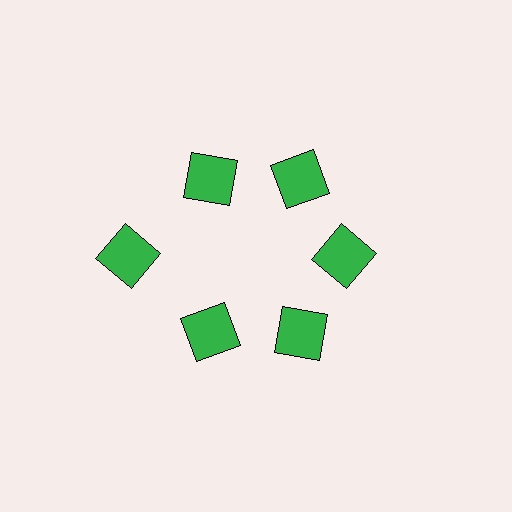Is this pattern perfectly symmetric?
No. The 6 green squares are arranged in a ring, but one element near the 9 o'clock position is pushed outward from the center, breaking the 6-fold rotational symmetry.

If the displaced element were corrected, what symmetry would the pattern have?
It would have 6-fold rotational symmetry — the pattern would map onto itself every 60 degrees.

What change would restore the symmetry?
The symmetry would be restored by moving it inward, back onto the ring so that all 6 squares sit at equal angles and equal distance from the center.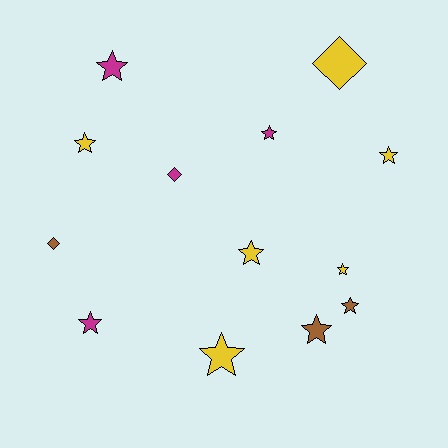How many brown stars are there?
There are 2 brown stars.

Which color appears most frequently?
Yellow, with 6 objects.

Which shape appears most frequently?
Star, with 10 objects.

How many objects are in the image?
There are 13 objects.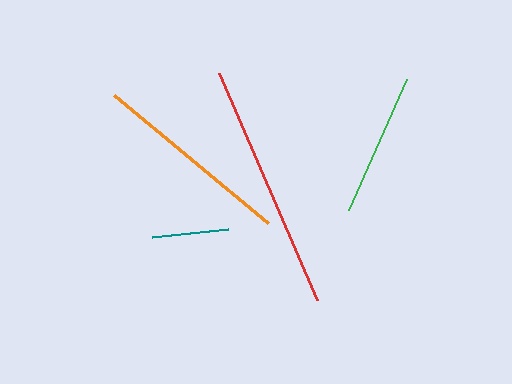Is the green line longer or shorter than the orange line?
The orange line is longer than the green line.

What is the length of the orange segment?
The orange segment is approximately 199 pixels long.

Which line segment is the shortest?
The teal line is the shortest at approximately 76 pixels.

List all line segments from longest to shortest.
From longest to shortest: red, orange, green, teal.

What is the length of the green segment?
The green segment is approximately 143 pixels long.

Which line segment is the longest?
The red line is the longest at approximately 248 pixels.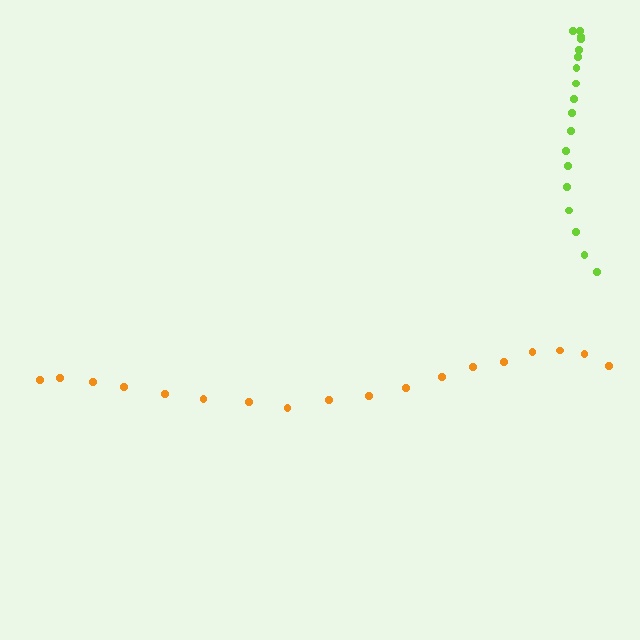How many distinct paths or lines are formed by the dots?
There are 2 distinct paths.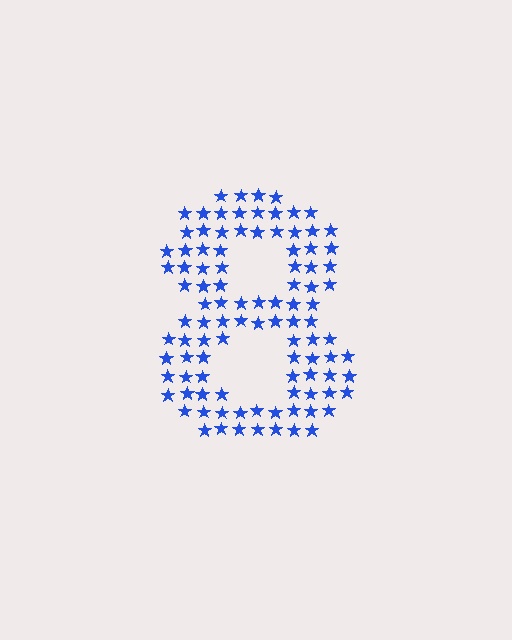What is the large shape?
The large shape is the digit 8.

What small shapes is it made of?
It is made of small stars.